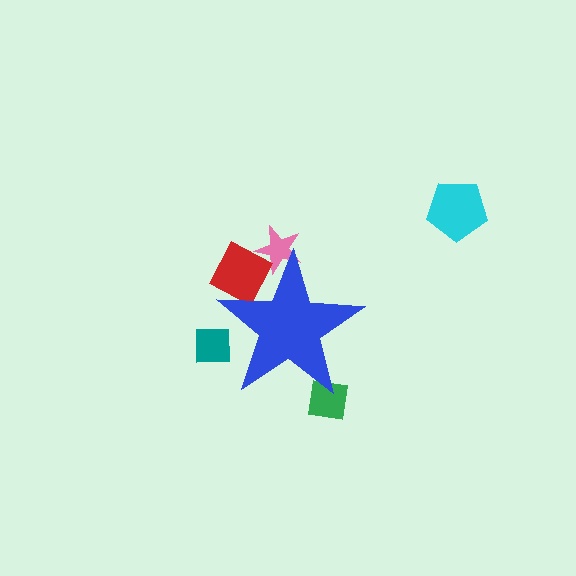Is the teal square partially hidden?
Yes, the teal square is partially hidden behind the blue star.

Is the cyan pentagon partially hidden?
No, the cyan pentagon is fully visible.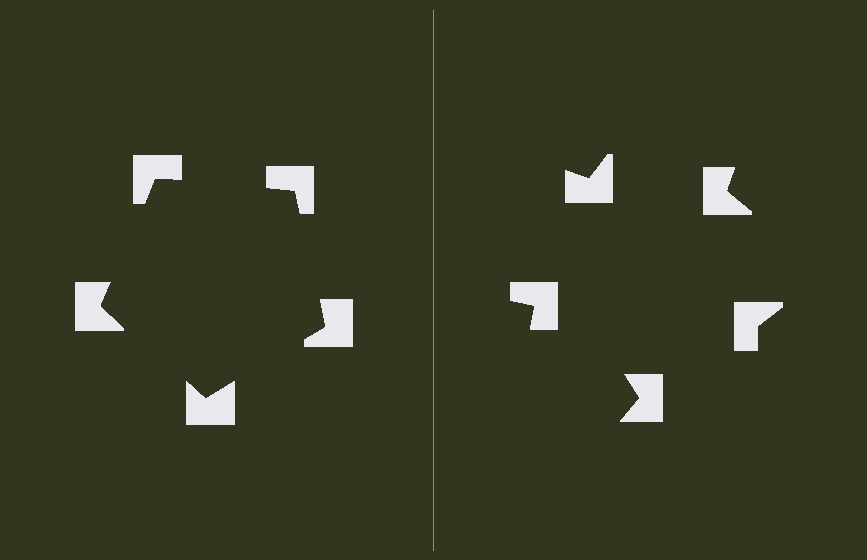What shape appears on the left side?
An illusory pentagon.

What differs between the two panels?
The notched squares are positioned identically on both sides; only the wedge orientations differ. On the left they align to a pentagon; on the right they are misaligned.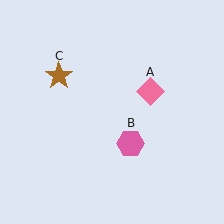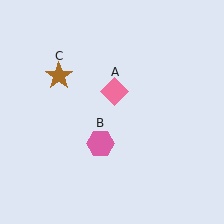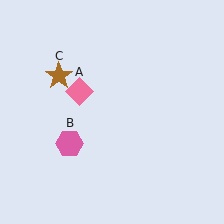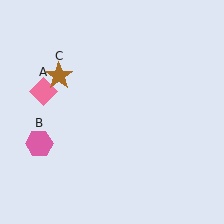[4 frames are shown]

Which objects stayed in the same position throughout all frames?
Brown star (object C) remained stationary.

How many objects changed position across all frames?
2 objects changed position: pink diamond (object A), pink hexagon (object B).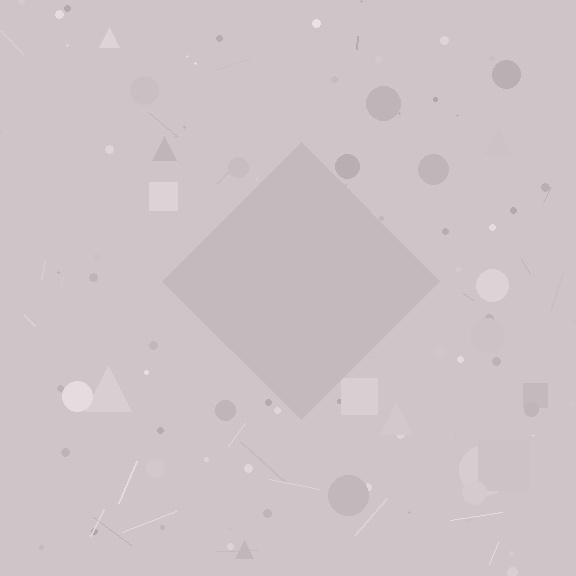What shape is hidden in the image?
A diamond is hidden in the image.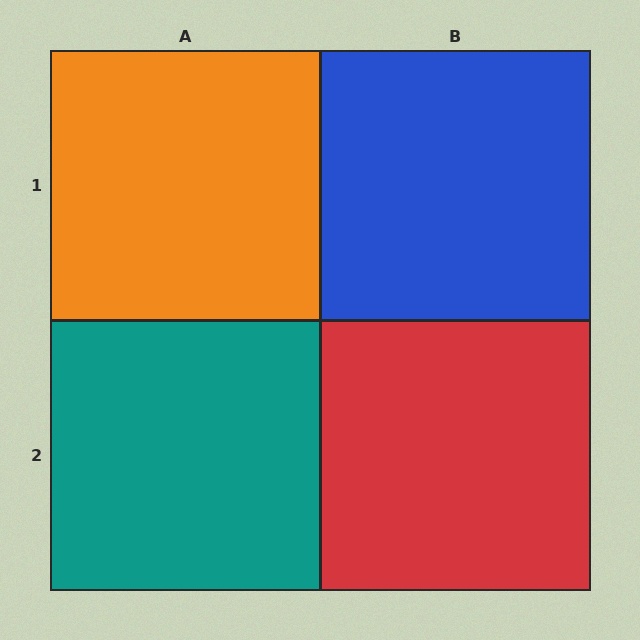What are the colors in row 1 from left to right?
Orange, blue.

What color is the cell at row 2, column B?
Red.